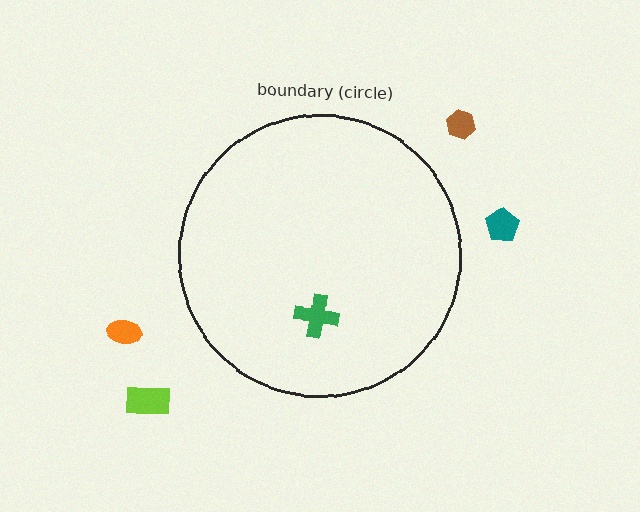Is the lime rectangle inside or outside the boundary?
Outside.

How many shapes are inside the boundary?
1 inside, 4 outside.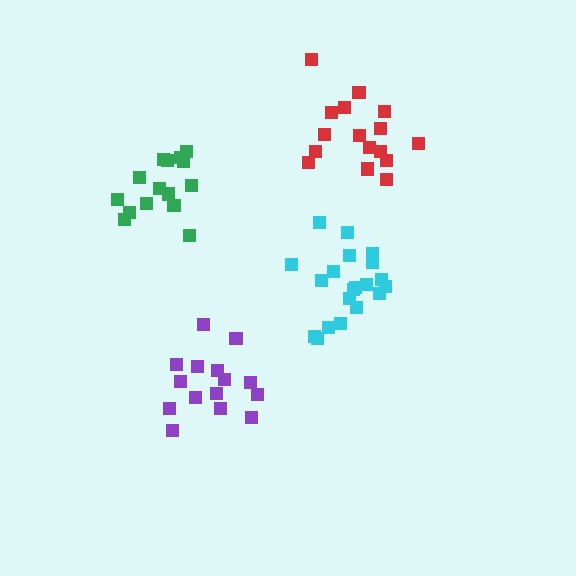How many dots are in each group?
Group 1: 15 dots, Group 2: 20 dots, Group 3: 15 dots, Group 4: 16 dots (66 total).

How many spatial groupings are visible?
There are 4 spatial groupings.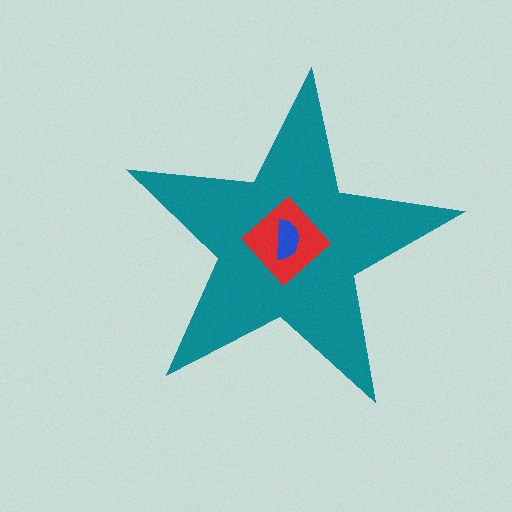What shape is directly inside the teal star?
The red diamond.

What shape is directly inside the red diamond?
The blue semicircle.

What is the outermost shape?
The teal star.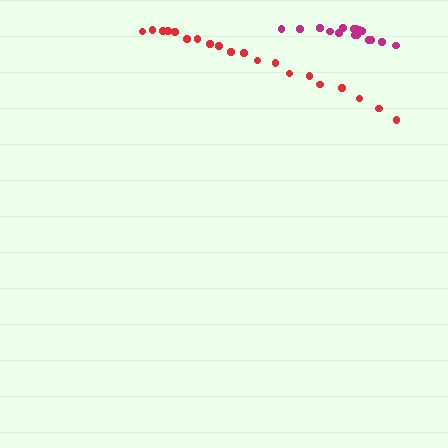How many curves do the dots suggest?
There are 2 distinct paths.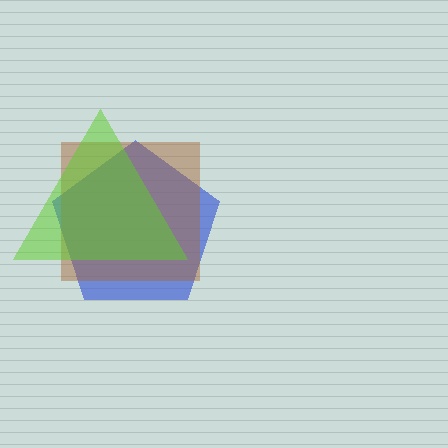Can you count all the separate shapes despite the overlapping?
Yes, there are 3 separate shapes.